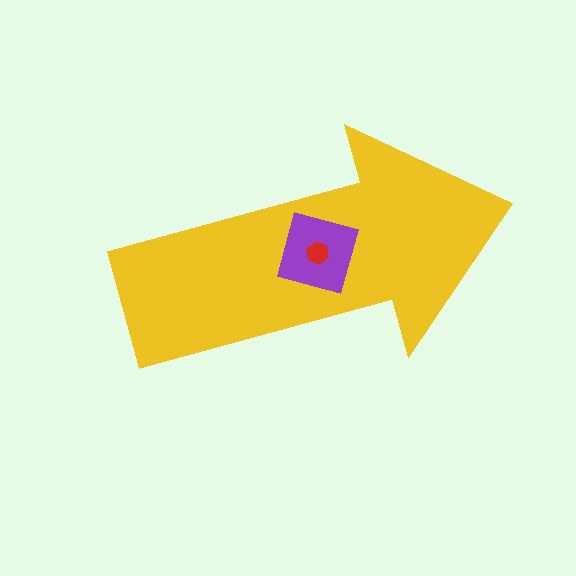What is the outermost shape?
The yellow arrow.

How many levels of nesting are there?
3.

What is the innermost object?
The red hexagon.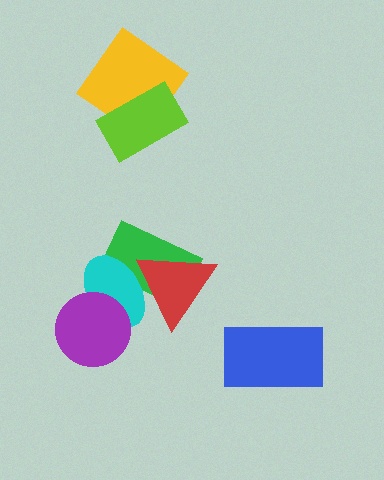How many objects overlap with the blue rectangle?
0 objects overlap with the blue rectangle.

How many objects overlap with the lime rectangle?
1 object overlaps with the lime rectangle.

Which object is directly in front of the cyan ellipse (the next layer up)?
The red triangle is directly in front of the cyan ellipse.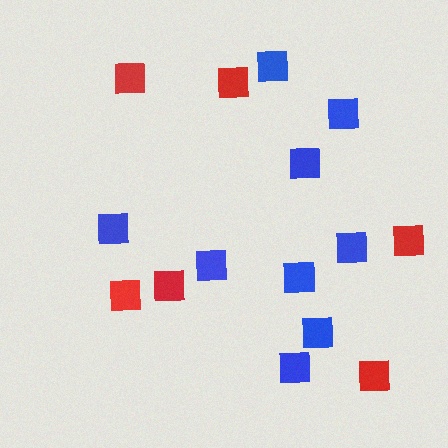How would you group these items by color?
There are 2 groups: one group of red squares (6) and one group of blue squares (9).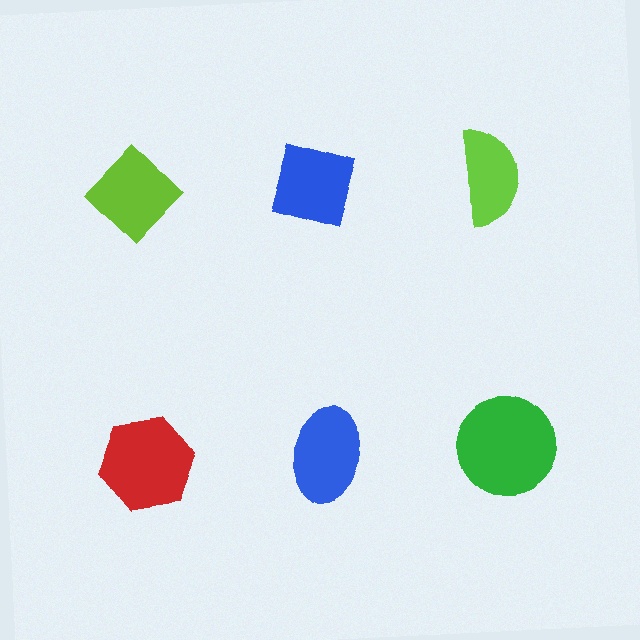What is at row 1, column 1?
A lime diamond.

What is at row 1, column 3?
A lime semicircle.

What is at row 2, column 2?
A blue ellipse.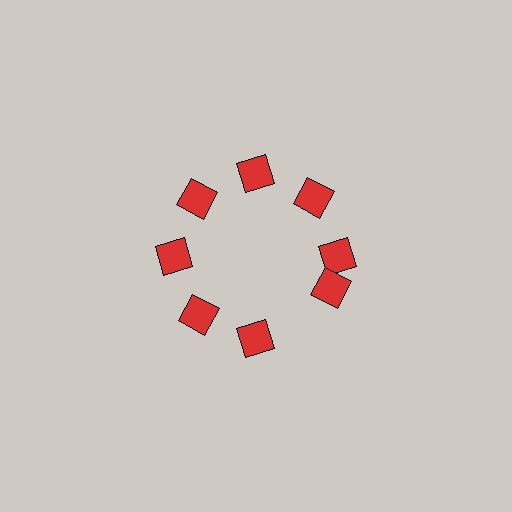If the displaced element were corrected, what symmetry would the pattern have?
It would have 8-fold rotational symmetry — the pattern would map onto itself every 45 degrees.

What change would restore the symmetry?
The symmetry would be restored by rotating it back into even spacing with its neighbors so that all 8 diamonds sit at equal angles and equal distance from the center.